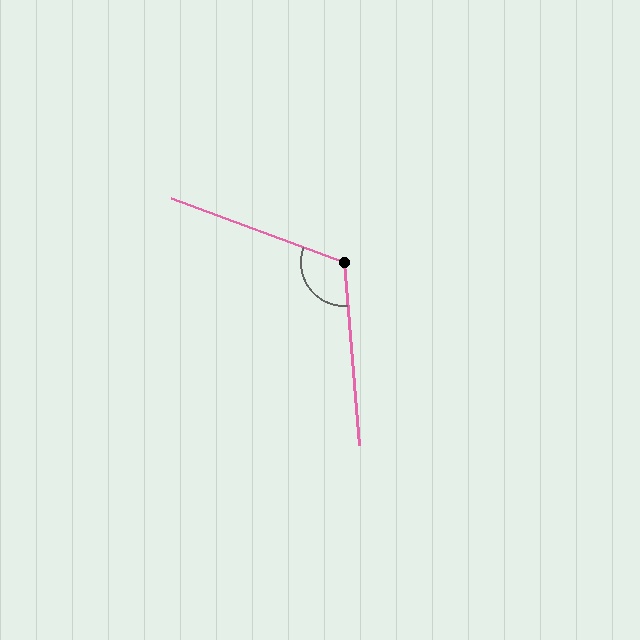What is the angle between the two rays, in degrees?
Approximately 115 degrees.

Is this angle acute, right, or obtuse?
It is obtuse.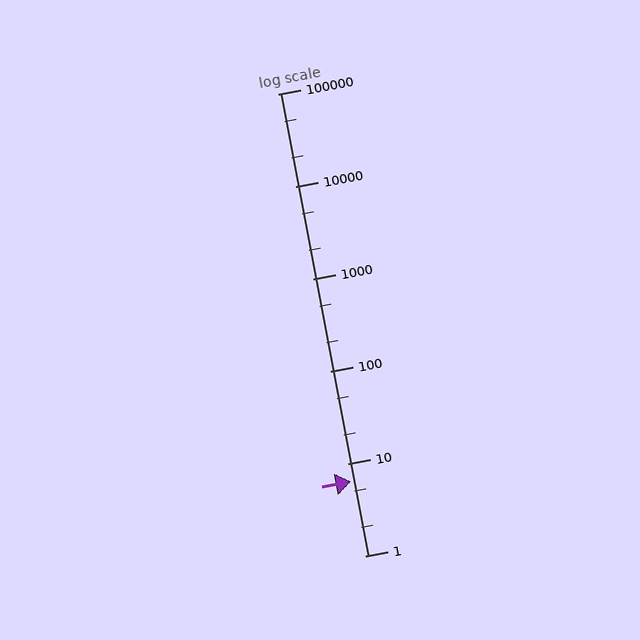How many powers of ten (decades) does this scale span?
The scale spans 5 decades, from 1 to 100000.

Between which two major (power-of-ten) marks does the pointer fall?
The pointer is between 1 and 10.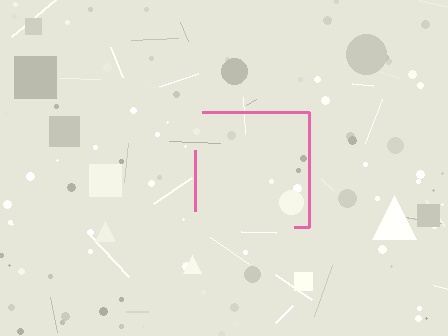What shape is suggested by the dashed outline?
The dashed outline suggests a square.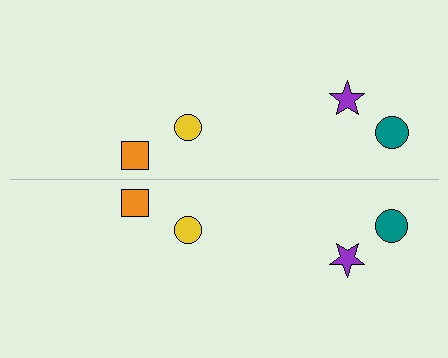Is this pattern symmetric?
Yes, this pattern has bilateral (reflection) symmetry.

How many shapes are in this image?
There are 8 shapes in this image.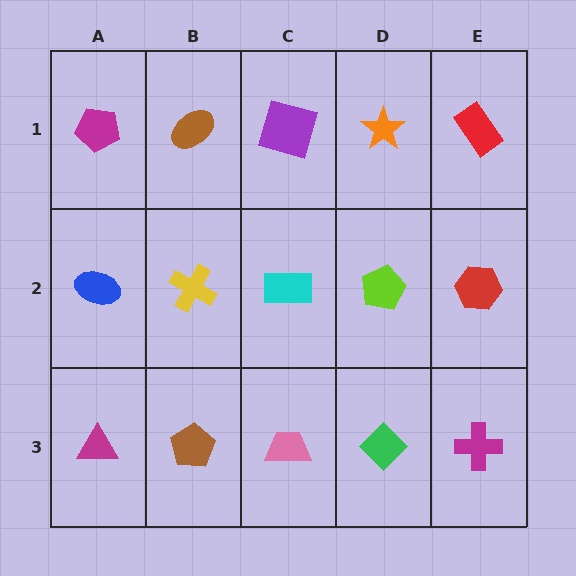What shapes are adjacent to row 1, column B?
A yellow cross (row 2, column B), a magenta pentagon (row 1, column A), a purple square (row 1, column C).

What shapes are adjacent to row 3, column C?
A cyan rectangle (row 2, column C), a brown pentagon (row 3, column B), a green diamond (row 3, column D).